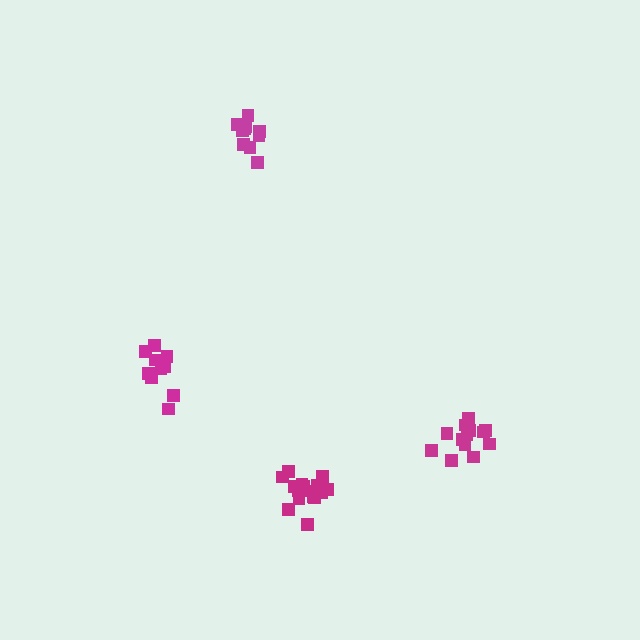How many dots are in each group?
Group 1: 10 dots, Group 2: 10 dots, Group 3: 15 dots, Group 4: 16 dots (51 total).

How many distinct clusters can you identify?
There are 4 distinct clusters.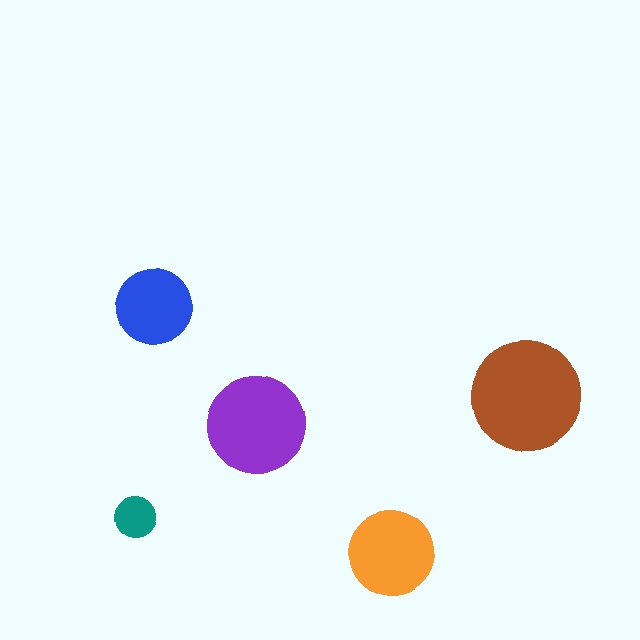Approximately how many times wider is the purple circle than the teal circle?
About 2.5 times wider.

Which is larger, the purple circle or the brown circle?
The brown one.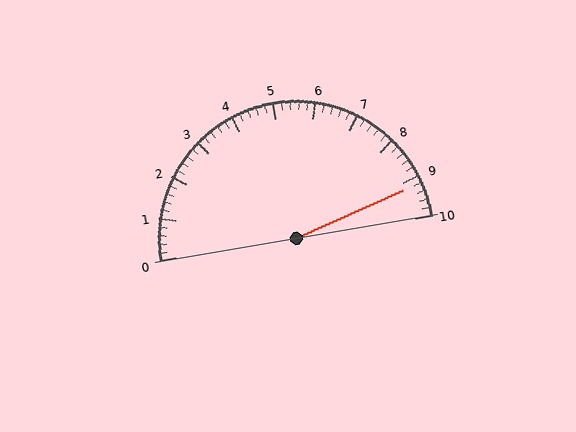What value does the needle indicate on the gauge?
The needle indicates approximately 9.2.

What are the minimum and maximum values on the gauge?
The gauge ranges from 0 to 10.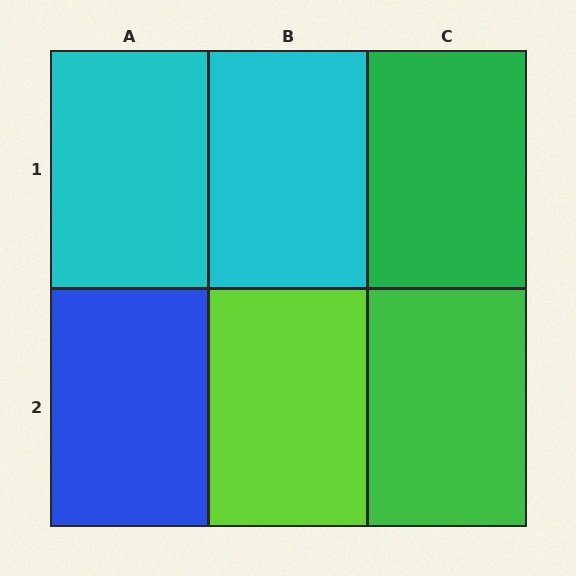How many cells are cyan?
2 cells are cyan.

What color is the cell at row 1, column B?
Cyan.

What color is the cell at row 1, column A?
Cyan.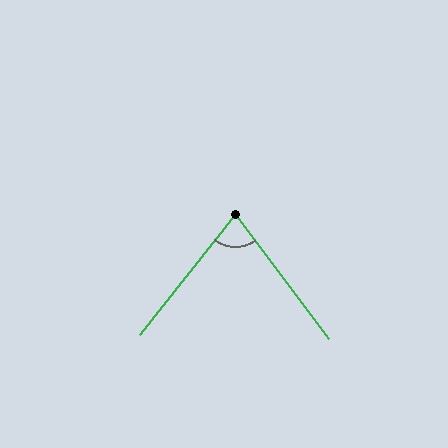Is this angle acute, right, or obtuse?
It is acute.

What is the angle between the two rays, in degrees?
Approximately 75 degrees.